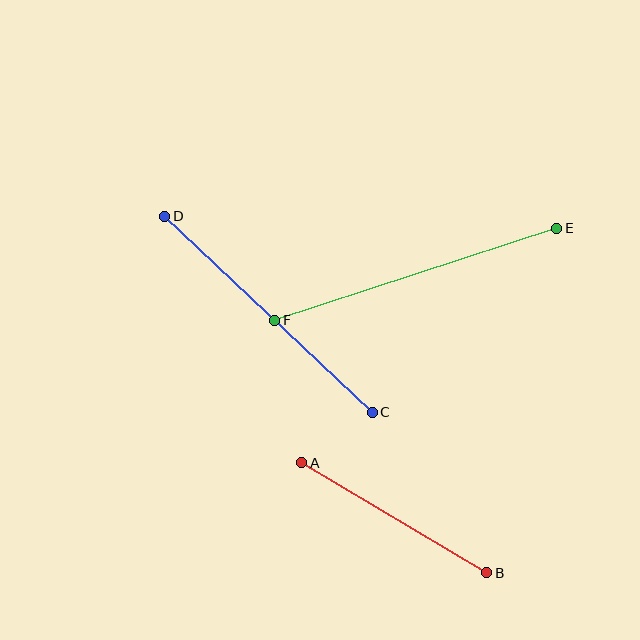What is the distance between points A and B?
The distance is approximately 215 pixels.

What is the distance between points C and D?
The distance is approximately 286 pixels.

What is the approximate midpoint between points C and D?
The midpoint is at approximately (269, 314) pixels.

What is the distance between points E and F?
The distance is approximately 297 pixels.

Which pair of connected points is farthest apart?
Points E and F are farthest apart.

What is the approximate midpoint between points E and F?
The midpoint is at approximately (416, 274) pixels.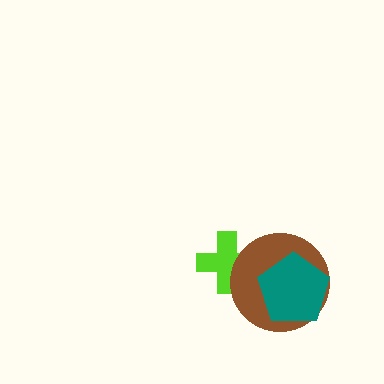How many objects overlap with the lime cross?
1 object overlaps with the lime cross.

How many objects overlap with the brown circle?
2 objects overlap with the brown circle.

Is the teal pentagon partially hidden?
No, no other shape covers it.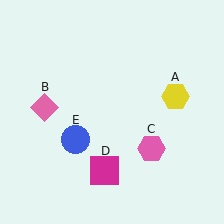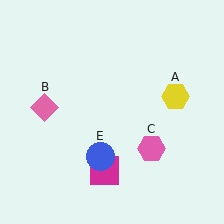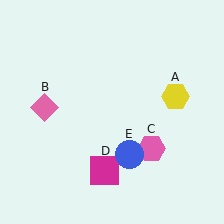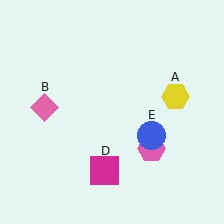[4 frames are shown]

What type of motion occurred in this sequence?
The blue circle (object E) rotated counterclockwise around the center of the scene.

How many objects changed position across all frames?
1 object changed position: blue circle (object E).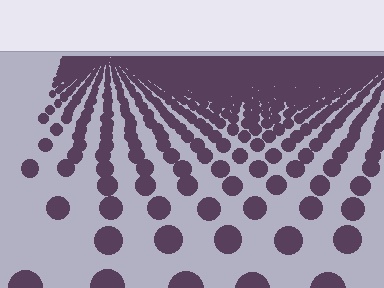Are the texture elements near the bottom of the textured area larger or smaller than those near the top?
Larger. Near the bottom, elements are closer to the viewer and appear at a bigger on-screen size.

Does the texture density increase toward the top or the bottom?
Density increases toward the top.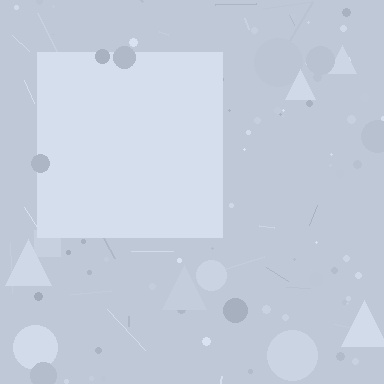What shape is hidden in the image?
A square is hidden in the image.